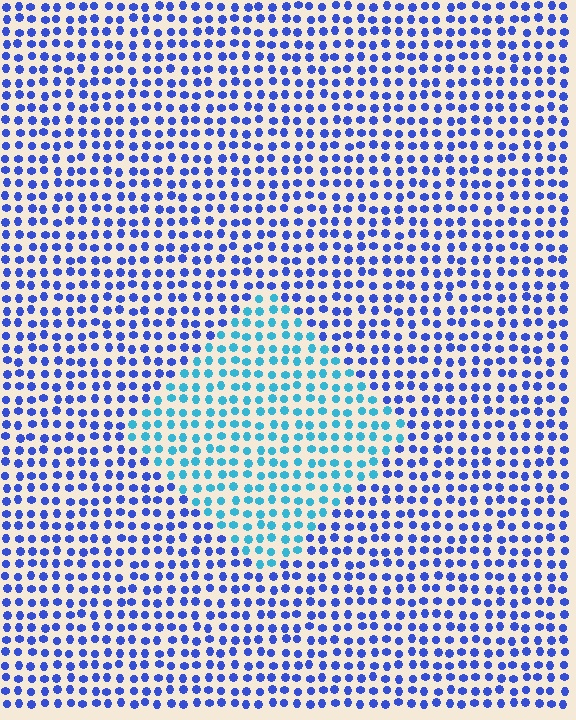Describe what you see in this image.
The image is filled with small blue elements in a uniform arrangement. A diamond-shaped region is visible where the elements are tinted to a slightly different hue, forming a subtle color boundary.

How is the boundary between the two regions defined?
The boundary is defined purely by a slight shift in hue (about 40 degrees). Spacing, size, and orientation are identical on both sides.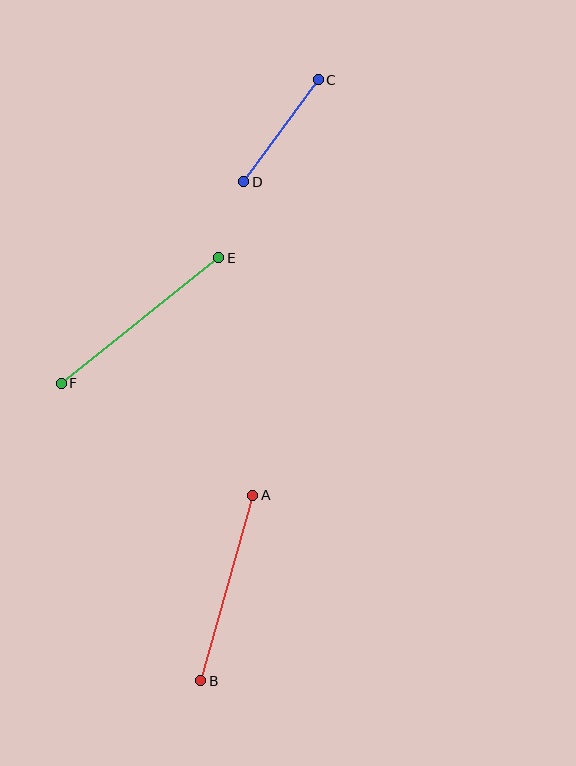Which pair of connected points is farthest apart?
Points E and F are farthest apart.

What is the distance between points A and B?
The distance is approximately 193 pixels.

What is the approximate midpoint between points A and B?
The midpoint is at approximately (227, 588) pixels.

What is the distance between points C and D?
The distance is approximately 126 pixels.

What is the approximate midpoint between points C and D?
The midpoint is at approximately (281, 131) pixels.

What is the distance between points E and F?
The distance is approximately 201 pixels.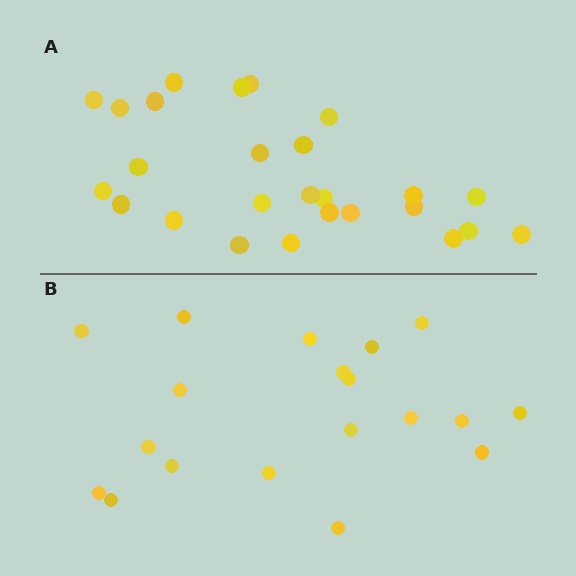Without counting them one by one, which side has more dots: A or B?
Region A (the top region) has more dots.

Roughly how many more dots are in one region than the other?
Region A has roughly 8 or so more dots than region B.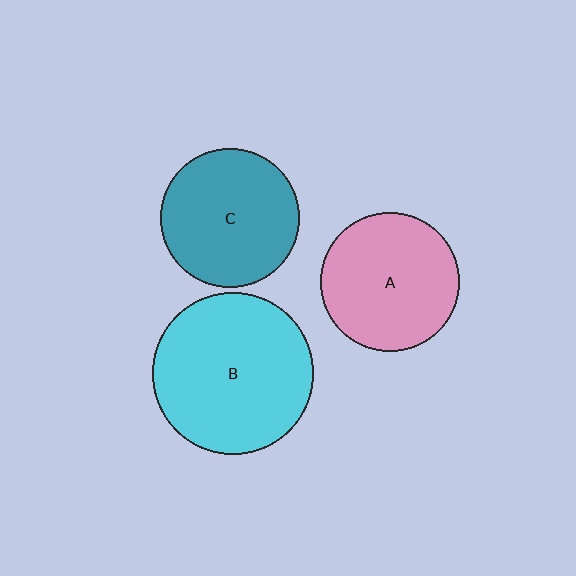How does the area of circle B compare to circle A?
Approximately 1.4 times.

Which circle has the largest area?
Circle B (cyan).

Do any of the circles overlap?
No, none of the circles overlap.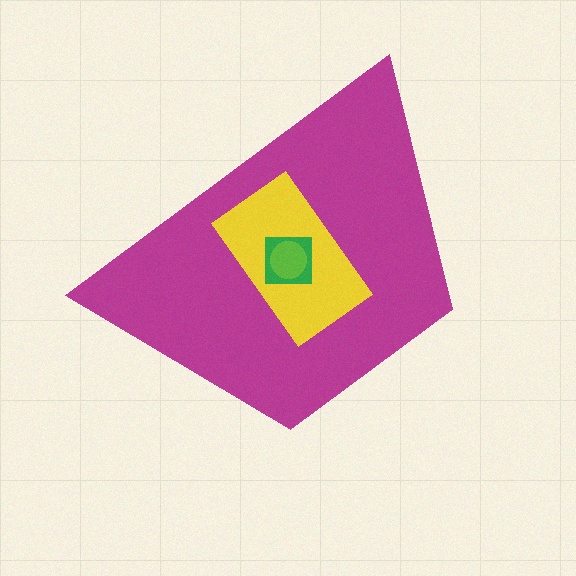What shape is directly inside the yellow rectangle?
The green square.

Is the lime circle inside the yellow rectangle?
Yes.